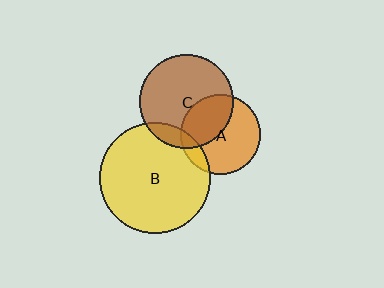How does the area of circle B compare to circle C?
Approximately 1.4 times.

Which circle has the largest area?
Circle B (yellow).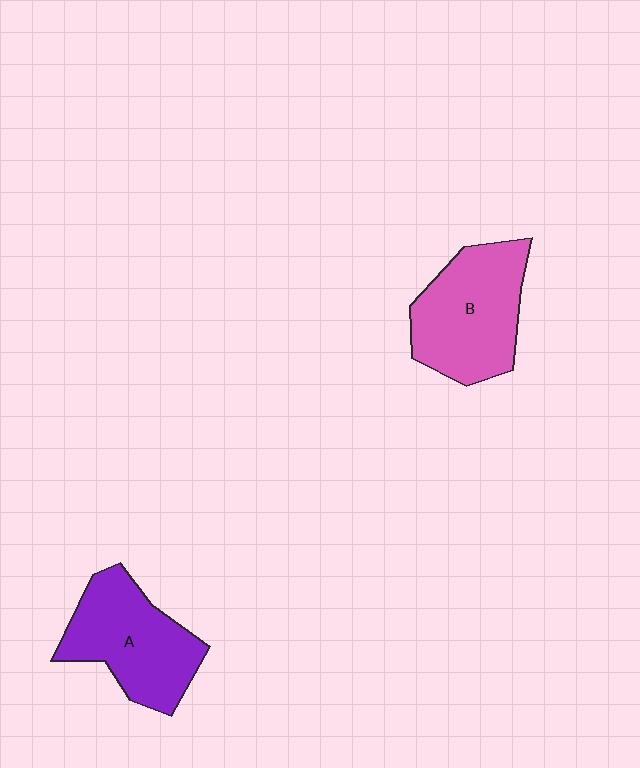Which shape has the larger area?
Shape B (pink).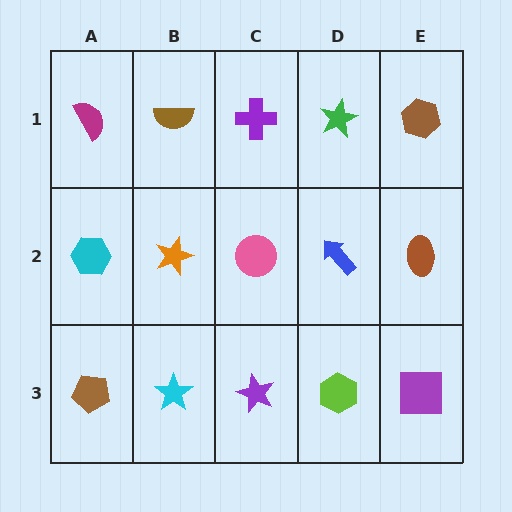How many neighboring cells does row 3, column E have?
2.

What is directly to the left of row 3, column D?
A purple star.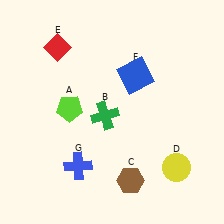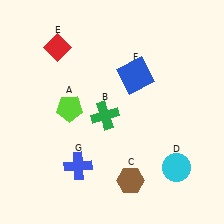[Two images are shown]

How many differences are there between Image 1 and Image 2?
There is 1 difference between the two images.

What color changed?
The circle (D) changed from yellow in Image 1 to cyan in Image 2.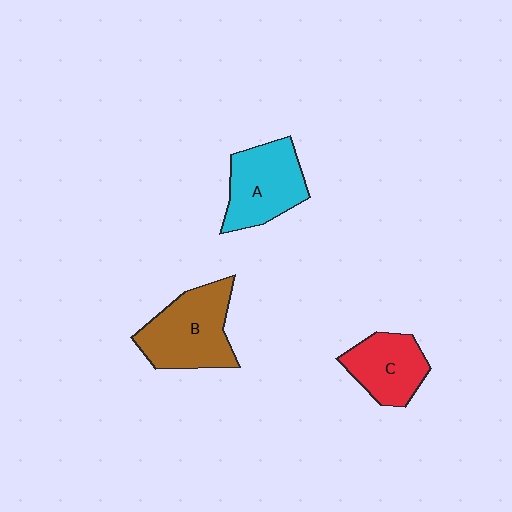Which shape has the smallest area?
Shape C (red).